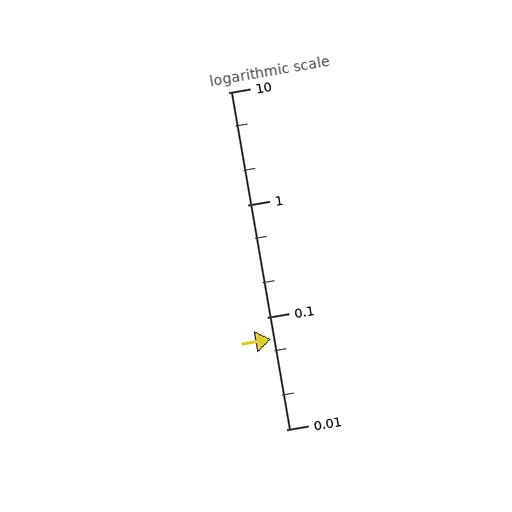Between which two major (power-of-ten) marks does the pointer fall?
The pointer is between 0.01 and 0.1.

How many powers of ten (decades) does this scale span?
The scale spans 3 decades, from 0.01 to 10.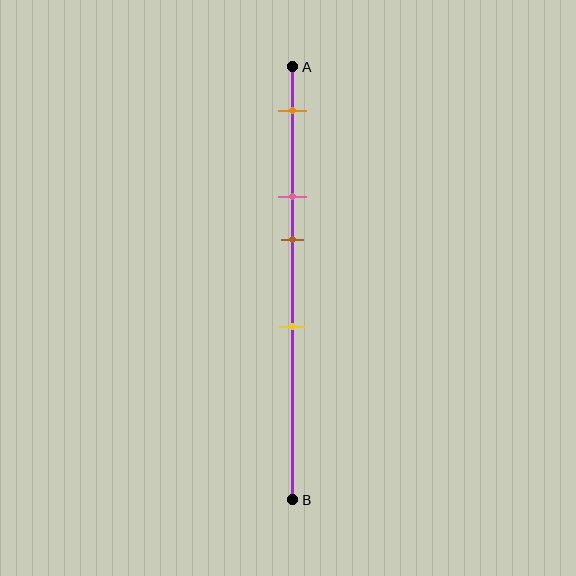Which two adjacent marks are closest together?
The pink and brown marks are the closest adjacent pair.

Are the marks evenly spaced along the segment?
No, the marks are not evenly spaced.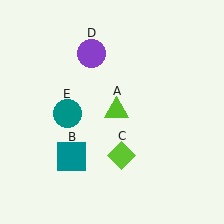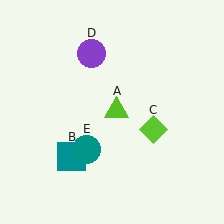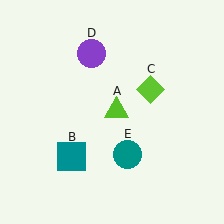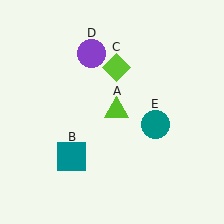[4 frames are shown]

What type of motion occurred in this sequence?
The lime diamond (object C), teal circle (object E) rotated counterclockwise around the center of the scene.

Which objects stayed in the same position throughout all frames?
Lime triangle (object A) and teal square (object B) and purple circle (object D) remained stationary.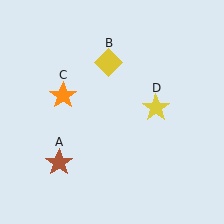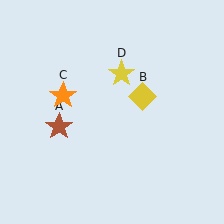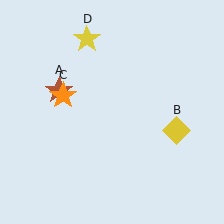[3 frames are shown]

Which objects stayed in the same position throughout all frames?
Orange star (object C) remained stationary.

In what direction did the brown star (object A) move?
The brown star (object A) moved up.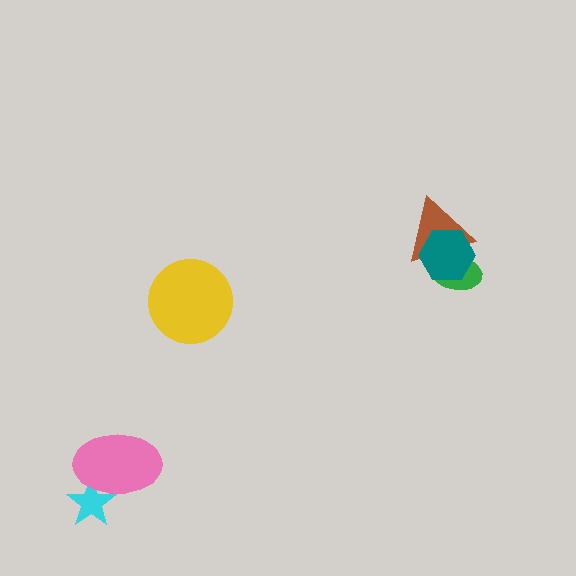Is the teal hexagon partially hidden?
No, no other shape covers it.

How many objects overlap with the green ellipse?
2 objects overlap with the green ellipse.